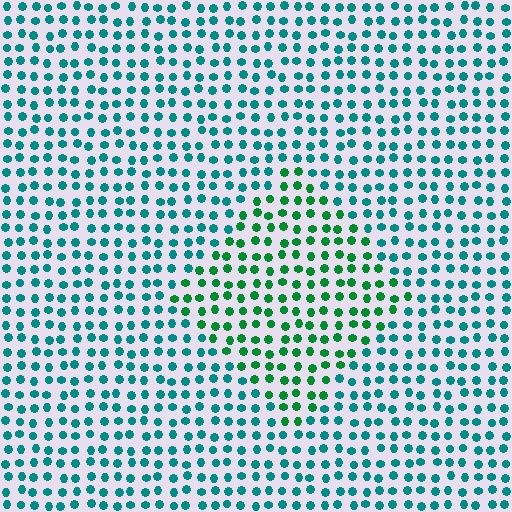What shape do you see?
I see a diamond.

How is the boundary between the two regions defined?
The boundary is defined purely by a slight shift in hue (about 37 degrees). Spacing, size, and orientation are identical on both sides.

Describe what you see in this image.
The image is filled with small teal elements in a uniform arrangement. A diamond-shaped region is visible where the elements are tinted to a slightly different hue, forming a subtle color boundary.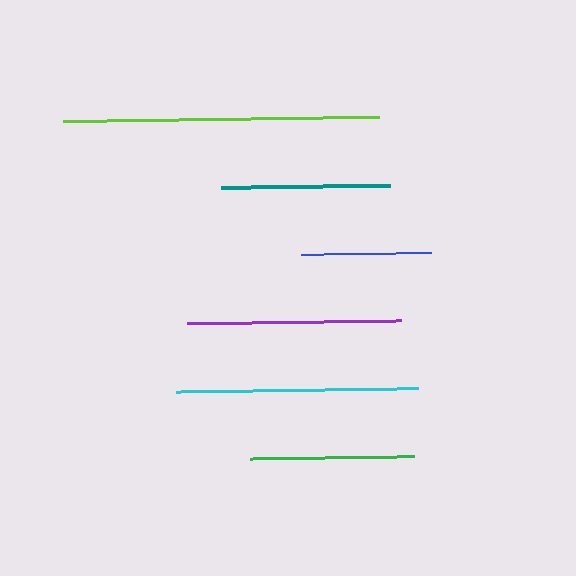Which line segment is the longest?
The lime line is the longest at approximately 316 pixels.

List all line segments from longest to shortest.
From longest to shortest: lime, cyan, purple, teal, green, blue.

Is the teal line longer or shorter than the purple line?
The purple line is longer than the teal line.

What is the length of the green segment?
The green segment is approximately 164 pixels long.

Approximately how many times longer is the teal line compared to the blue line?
The teal line is approximately 1.3 times the length of the blue line.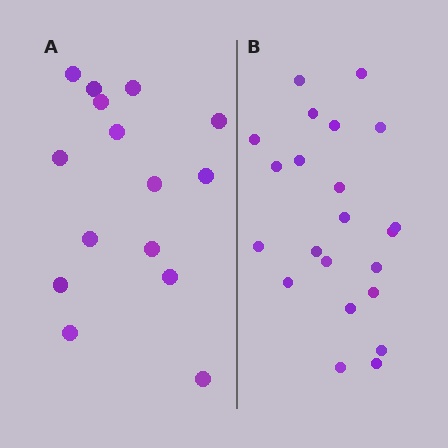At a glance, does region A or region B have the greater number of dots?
Region B (the right region) has more dots.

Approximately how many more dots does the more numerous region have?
Region B has roughly 8 or so more dots than region A.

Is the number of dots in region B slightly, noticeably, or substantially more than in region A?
Region B has substantially more. The ratio is roughly 1.5 to 1.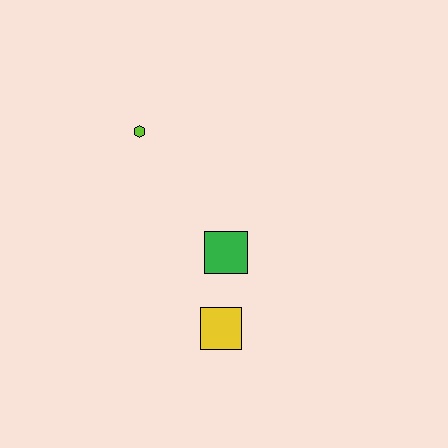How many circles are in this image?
There are no circles.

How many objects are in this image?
There are 3 objects.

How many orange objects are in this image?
There are no orange objects.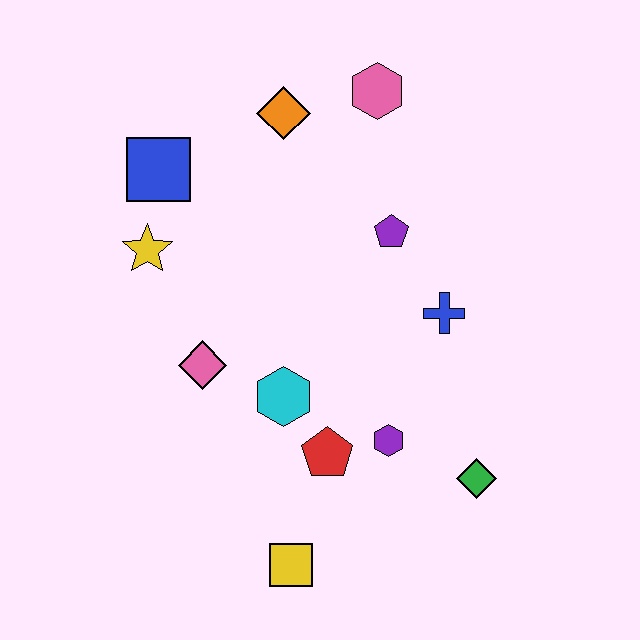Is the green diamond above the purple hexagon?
No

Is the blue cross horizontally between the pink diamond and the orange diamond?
No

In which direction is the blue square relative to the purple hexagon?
The blue square is above the purple hexagon.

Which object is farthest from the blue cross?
The blue square is farthest from the blue cross.